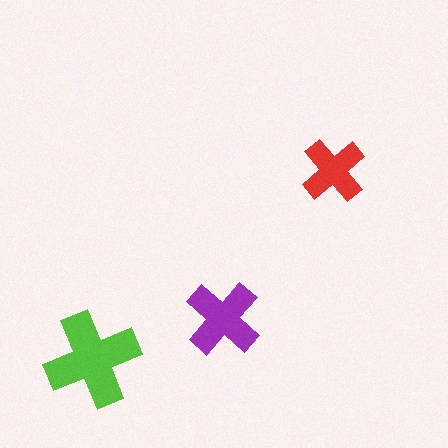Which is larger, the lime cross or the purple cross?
The lime one.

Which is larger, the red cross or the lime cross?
The lime one.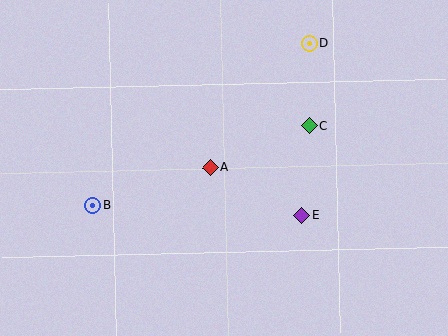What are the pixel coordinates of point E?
Point E is at (302, 216).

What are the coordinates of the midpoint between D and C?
The midpoint between D and C is at (309, 84).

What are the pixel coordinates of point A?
Point A is at (210, 168).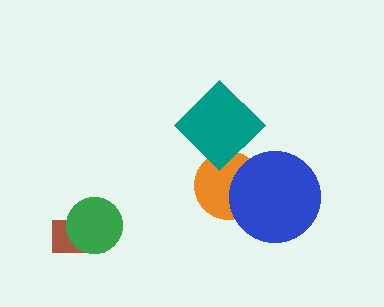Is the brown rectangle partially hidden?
Yes, it is partially covered by another shape.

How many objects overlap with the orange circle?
2 objects overlap with the orange circle.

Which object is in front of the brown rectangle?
The green circle is in front of the brown rectangle.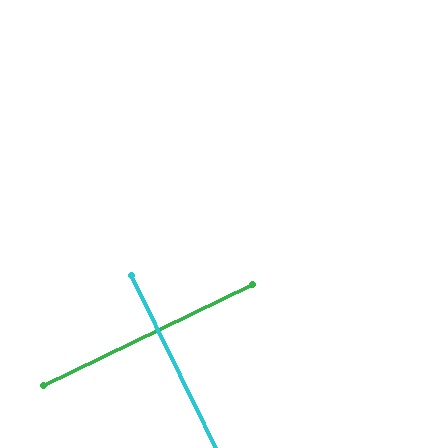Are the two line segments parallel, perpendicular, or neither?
Perpendicular — they meet at approximately 90°.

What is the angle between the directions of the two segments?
Approximately 90 degrees.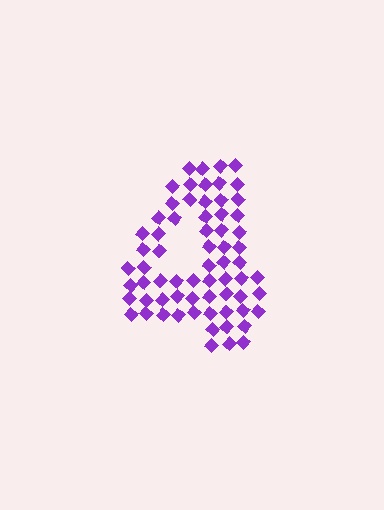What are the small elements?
The small elements are diamonds.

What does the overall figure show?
The overall figure shows the digit 4.